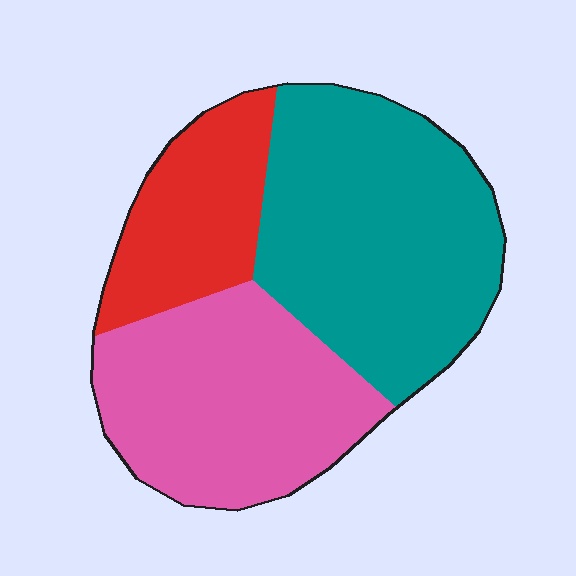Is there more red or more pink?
Pink.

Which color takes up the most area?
Teal, at roughly 45%.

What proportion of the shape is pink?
Pink takes up about three eighths (3/8) of the shape.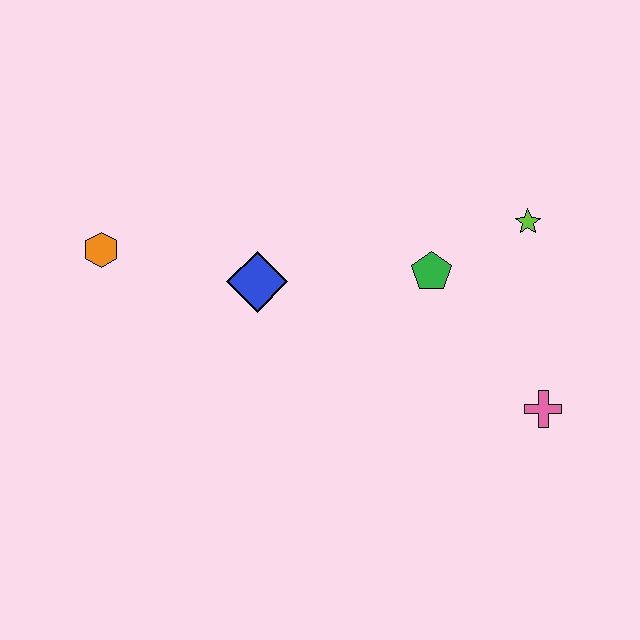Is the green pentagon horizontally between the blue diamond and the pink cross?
Yes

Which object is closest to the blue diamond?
The orange hexagon is closest to the blue diamond.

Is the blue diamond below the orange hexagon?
Yes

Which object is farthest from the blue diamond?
The pink cross is farthest from the blue diamond.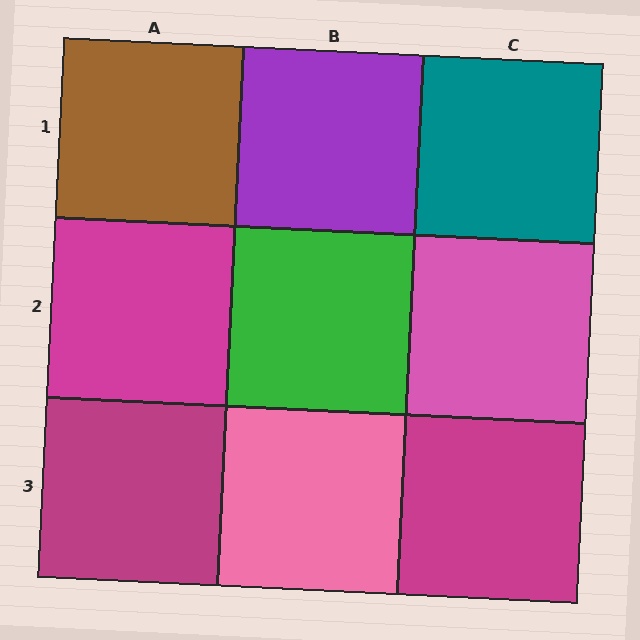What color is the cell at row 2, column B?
Green.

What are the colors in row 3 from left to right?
Magenta, pink, magenta.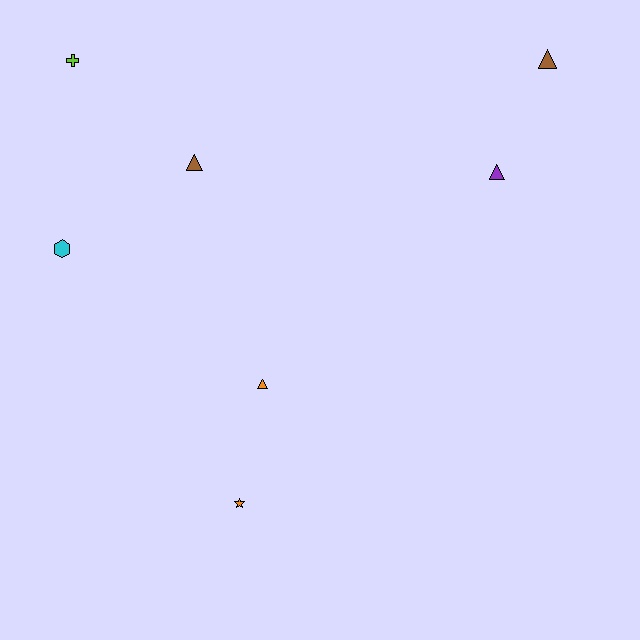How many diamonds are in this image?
There are no diamonds.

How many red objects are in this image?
There are no red objects.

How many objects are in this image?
There are 7 objects.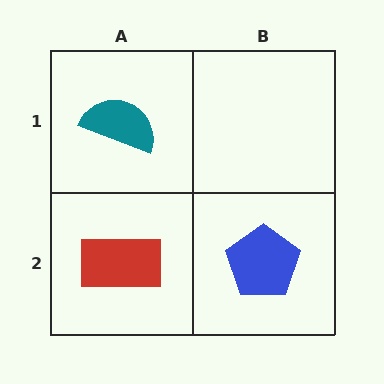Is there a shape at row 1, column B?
No, that cell is empty.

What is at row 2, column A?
A red rectangle.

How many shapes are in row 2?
2 shapes.